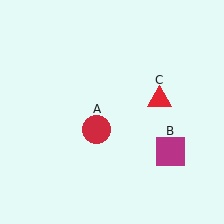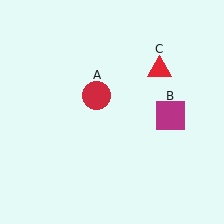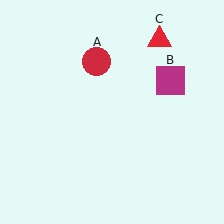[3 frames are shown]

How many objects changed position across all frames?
3 objects changed position: red circle (object A), magenta square (object B), red triangle (object C).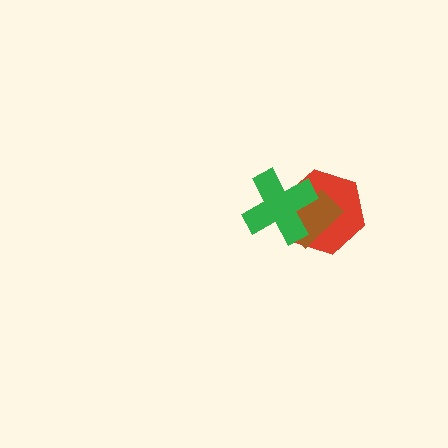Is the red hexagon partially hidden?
Yes, it is partially covered by another shape.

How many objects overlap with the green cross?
2 objects overlap with the green cross.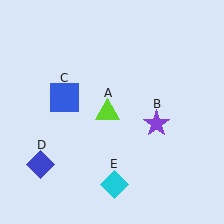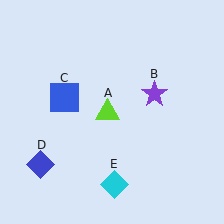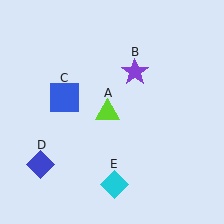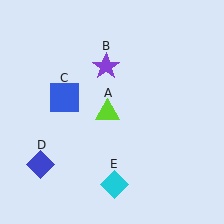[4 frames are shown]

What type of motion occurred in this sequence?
The purple star (object B) rotated counterclockwise around the center of the scene.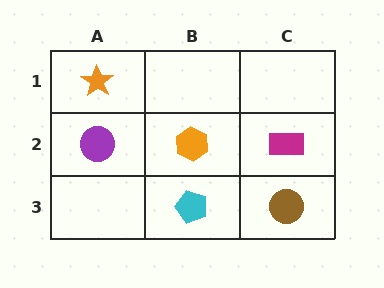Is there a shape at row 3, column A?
No, that cell is empty.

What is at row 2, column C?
A magenta rectangle.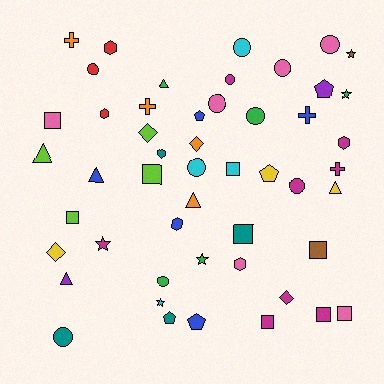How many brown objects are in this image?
There are 2 brown objects.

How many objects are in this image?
There are 50 objects.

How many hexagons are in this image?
There are 6 hexagons.